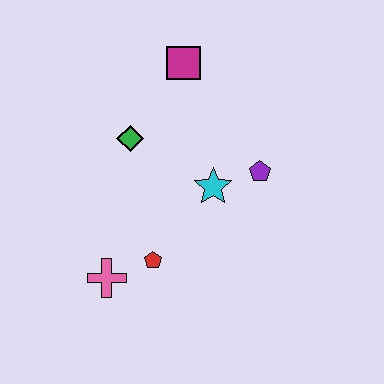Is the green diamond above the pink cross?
Yes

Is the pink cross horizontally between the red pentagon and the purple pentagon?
No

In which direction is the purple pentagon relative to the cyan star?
The purple pentagon is to the right of the cyan star.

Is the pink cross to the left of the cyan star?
Yes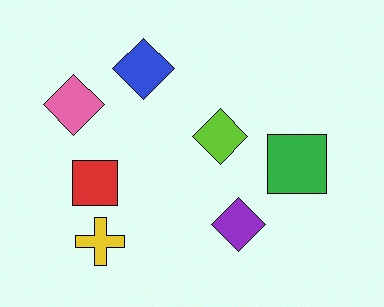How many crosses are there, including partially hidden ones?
There is 1 cross.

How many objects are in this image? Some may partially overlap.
There are 7 objects.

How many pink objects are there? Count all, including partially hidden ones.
There is 1 pink object.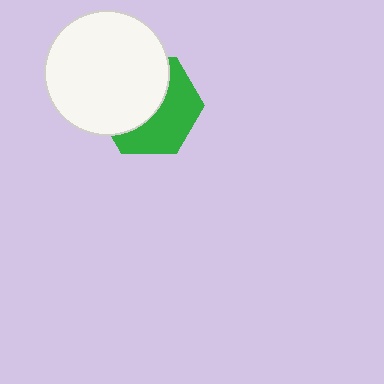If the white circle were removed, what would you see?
You would see the complete green hexagon.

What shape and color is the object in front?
The object in front is a white circle.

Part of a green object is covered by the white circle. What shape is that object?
It is a hexagon.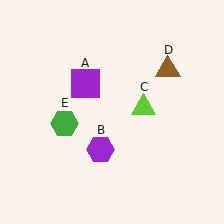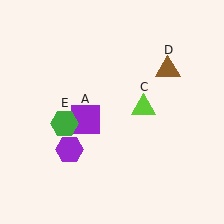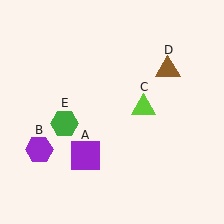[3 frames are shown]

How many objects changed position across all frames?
2 objects changed position: purple square (object A), purple hexagon (object B).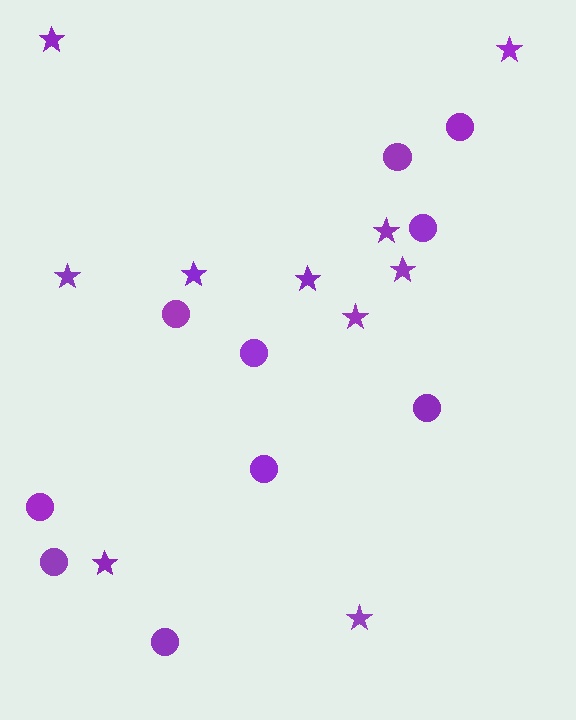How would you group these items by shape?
There are 2 groups: one group of stars (10) and one group of circles (10).